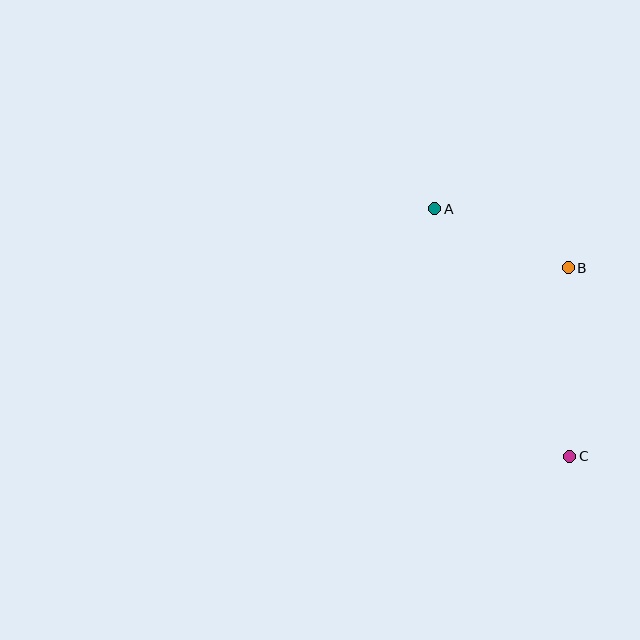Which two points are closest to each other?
Points A and B are closest to each other.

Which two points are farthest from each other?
Points A and C are farthest from each other.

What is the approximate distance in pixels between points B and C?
The distance between B and C is approximately 189 pixels.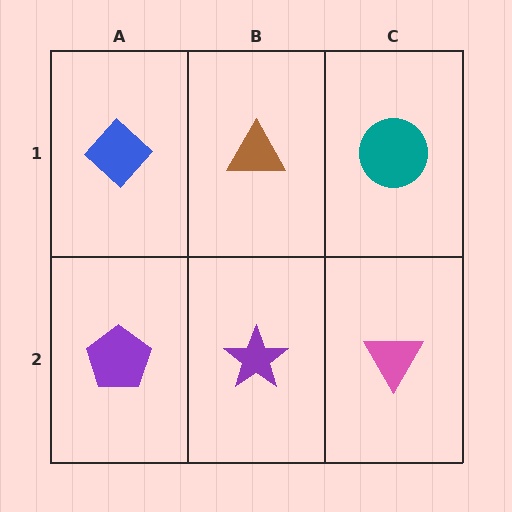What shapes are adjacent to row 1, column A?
A purple pentagon (row 2, column A), a brown triangle (row 1, column B).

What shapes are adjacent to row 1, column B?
A purple star (row 2, column B), a blue diamond (row 1, column A), a teal circle (row 1, column C).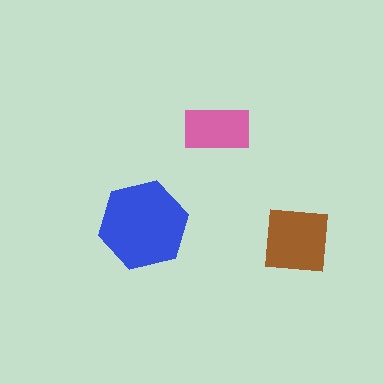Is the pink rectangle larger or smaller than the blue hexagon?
Smaller.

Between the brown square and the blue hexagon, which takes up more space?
The blue hexagon.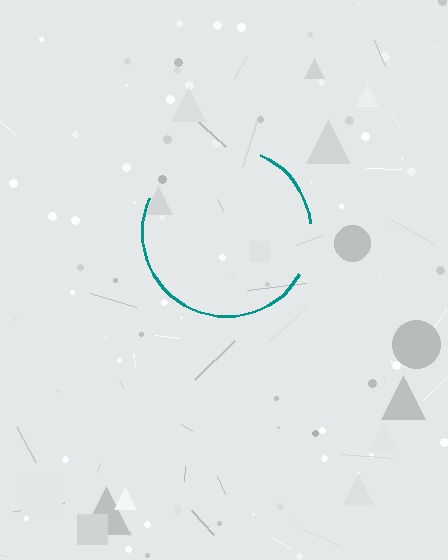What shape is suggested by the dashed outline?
The dashed outline suggests a circle.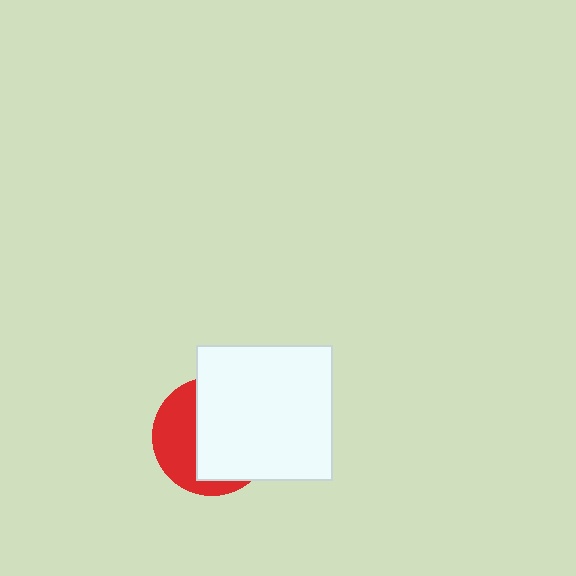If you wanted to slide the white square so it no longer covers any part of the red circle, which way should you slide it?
Slide it right — that is the most direct way to separate the two shapes.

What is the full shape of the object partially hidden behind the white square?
The partially hidden object is a red circle.